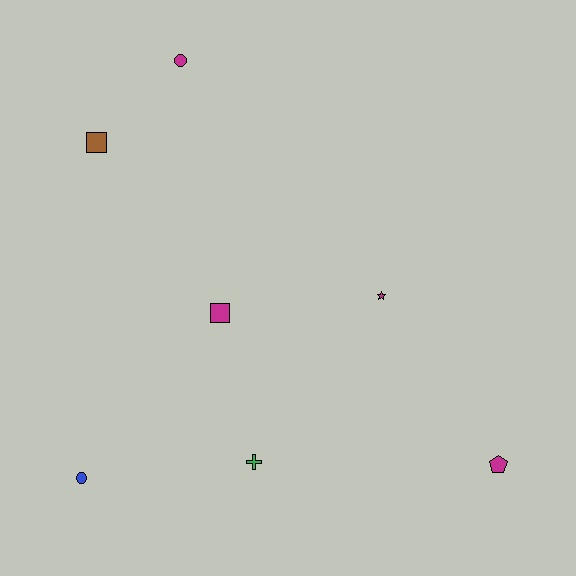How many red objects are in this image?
There are no red objects.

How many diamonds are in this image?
There are no diamonds.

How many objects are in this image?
There are 7 objects.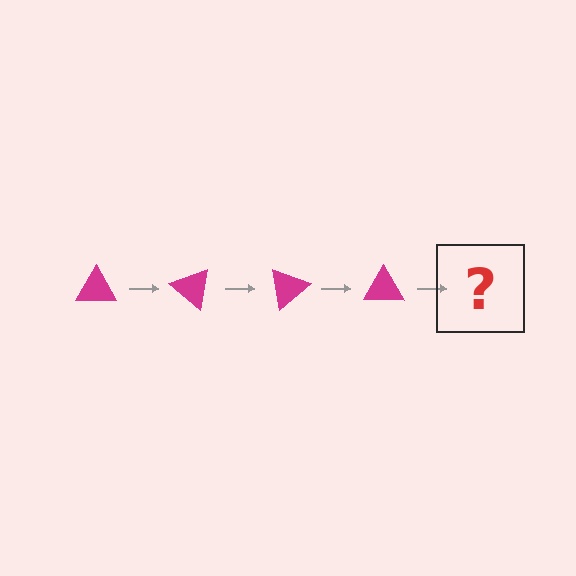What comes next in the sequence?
The next element should be a magenta triangle rotated 160 degrees.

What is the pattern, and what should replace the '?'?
The pattern is that the triangle rotates 40 degrees each step. The '?' should be a magenta triangle rotated 160 degrees.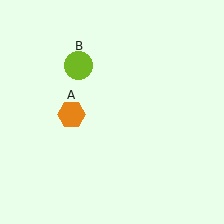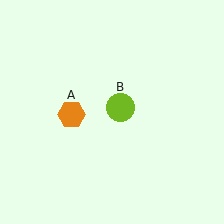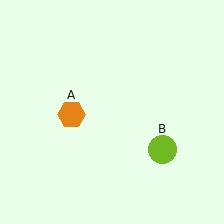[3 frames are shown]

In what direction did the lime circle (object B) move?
The lime circle (object B) moved down and to the right.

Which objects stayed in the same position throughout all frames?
Orange hexagon (object A) remained stationary.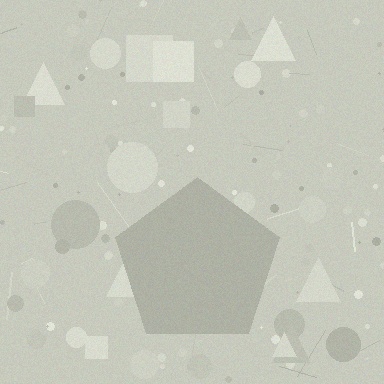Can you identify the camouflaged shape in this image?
The camouflaged shape is a pentagon.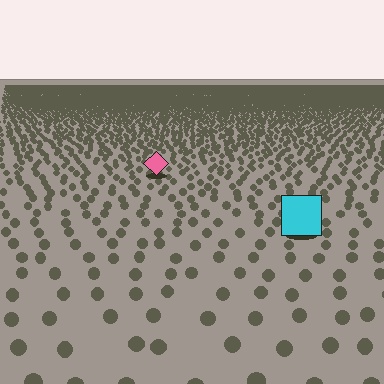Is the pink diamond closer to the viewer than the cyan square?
No. The cyan square is closer — you can tell from the texture gradient: the ground texture is coarser near it.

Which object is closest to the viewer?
The cyan square is closest. The texture marks near it are larger and more spread out.